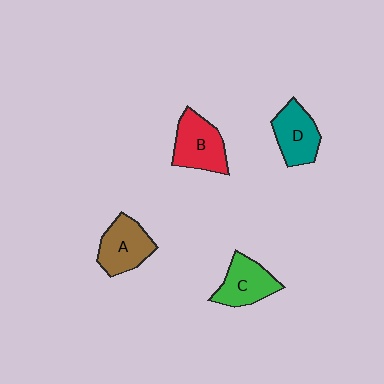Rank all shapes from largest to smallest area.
From largest to smallest: B (red), A (brown), C (green), D (teal).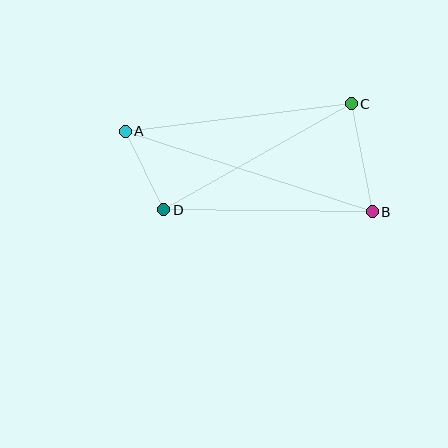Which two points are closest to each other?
Points A and D are closest to each other.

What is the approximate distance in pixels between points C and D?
The distance between C and D is approximately 215 pixels.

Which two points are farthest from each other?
Points A and B are farthest from each other.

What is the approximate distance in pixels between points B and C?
The distance between B and C is approximately 110 pixels.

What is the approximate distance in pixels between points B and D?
The distance between B and D is approximately 208 pixels.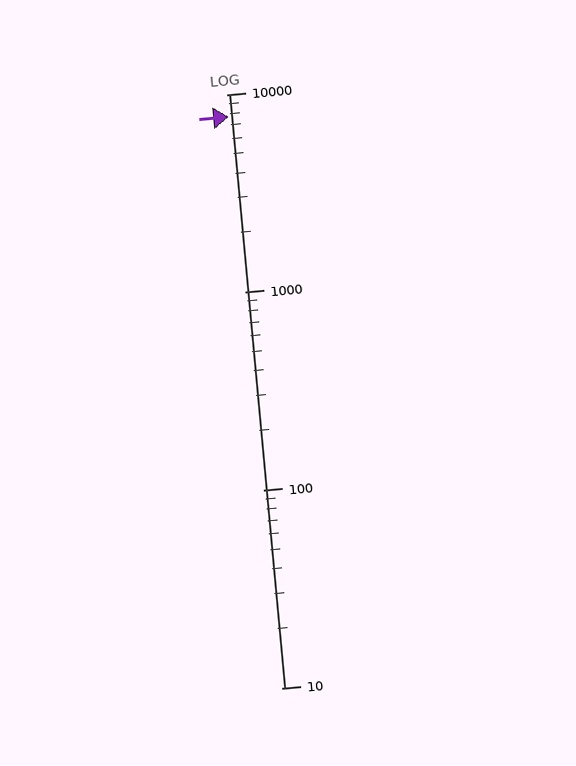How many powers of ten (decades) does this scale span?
The scale spans 3 decades, from 10 to 10000.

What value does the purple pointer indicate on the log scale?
The pointer indicates approximately 7700.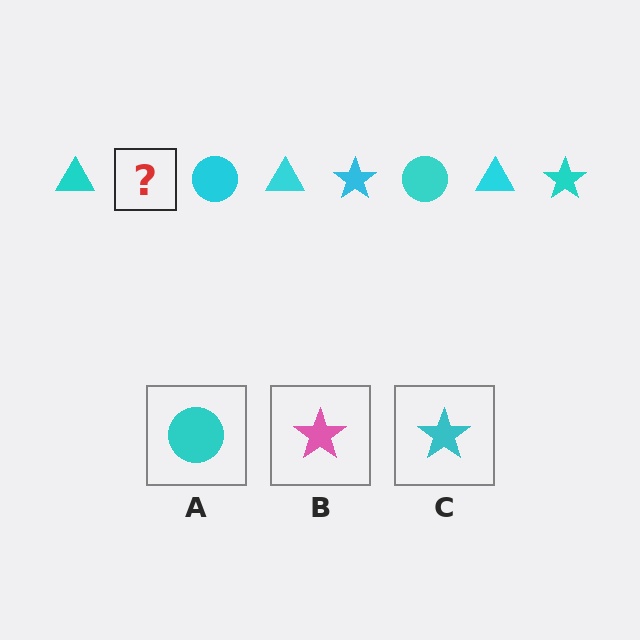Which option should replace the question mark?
Option C.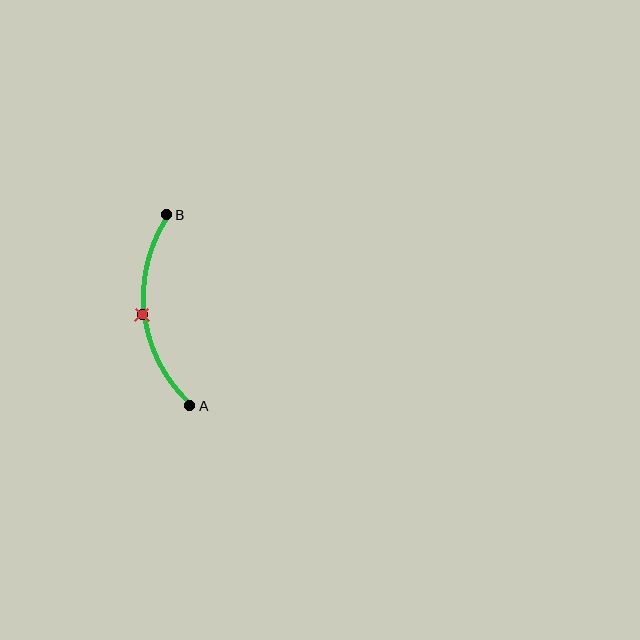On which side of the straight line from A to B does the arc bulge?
The arc bulges to the left of the straight line connecting A and B.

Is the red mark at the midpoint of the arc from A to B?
Yes. The red mark lies on the arc at equal arc-length from both A and B — it is the arc midpoint.